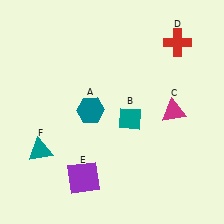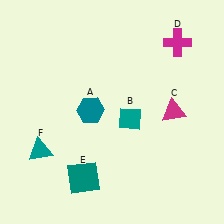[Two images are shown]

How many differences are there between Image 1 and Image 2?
There are 2 differences between the two images.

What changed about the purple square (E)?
In Image 1, E is purple. In Image 2, it changed to teal.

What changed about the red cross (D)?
In Image 1, D is red. In Image 2, it changed to magenta.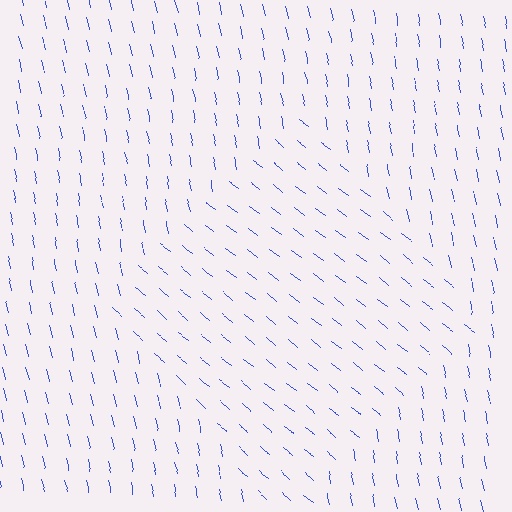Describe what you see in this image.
The image is filled with small blue line segments. A diamond region in the image has lines oriented differently from the surrounding lines, creating a visible texture boundary.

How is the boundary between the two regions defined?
The boundary is defined purely by a change in line orientation (approximately 39 degrees difference). All lines are the same color and thickness.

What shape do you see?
I see a diamond.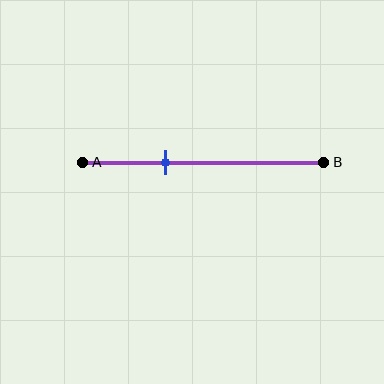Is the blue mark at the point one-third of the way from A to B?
Yes, the mark is approximately at the one-third point.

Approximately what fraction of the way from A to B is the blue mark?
The blue mark is approximately 35% of the way from A to B.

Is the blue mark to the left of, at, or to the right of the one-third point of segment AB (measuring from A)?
The blue mark is approximately at the one-third point of segment AB.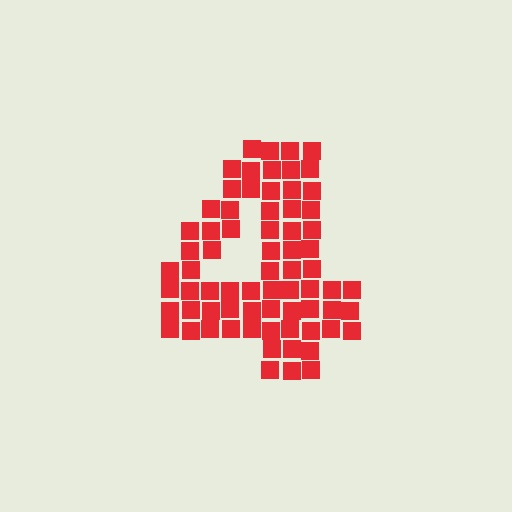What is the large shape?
The large shape is the digit 4.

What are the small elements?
The small elements are squares.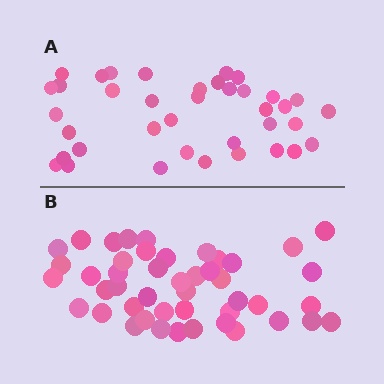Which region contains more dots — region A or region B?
Region B (the bottom region) has more dots.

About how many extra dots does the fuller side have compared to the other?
Region B has roughly 8 or so more dots than region A.